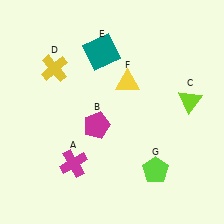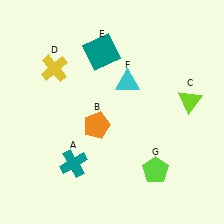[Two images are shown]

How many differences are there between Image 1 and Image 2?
There are 3 differences between the two images.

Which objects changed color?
A changed from magenta to teal. B changed from magenta to orange. F changed from yellow to cyan.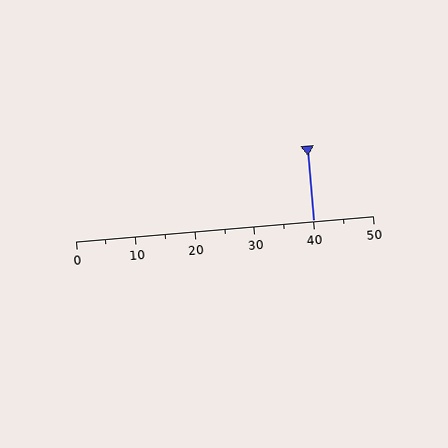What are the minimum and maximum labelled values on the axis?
The axis runs from 0 to 50.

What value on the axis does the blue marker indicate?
The marker indicates approximately 40.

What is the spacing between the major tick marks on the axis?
The major ticks are spaced 10 apart.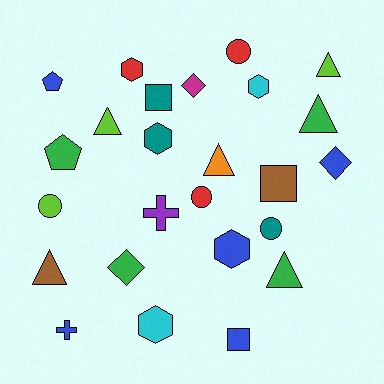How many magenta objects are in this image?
There is 1 magenta object.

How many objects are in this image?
There are 25 objects.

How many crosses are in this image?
There are 2 crosses.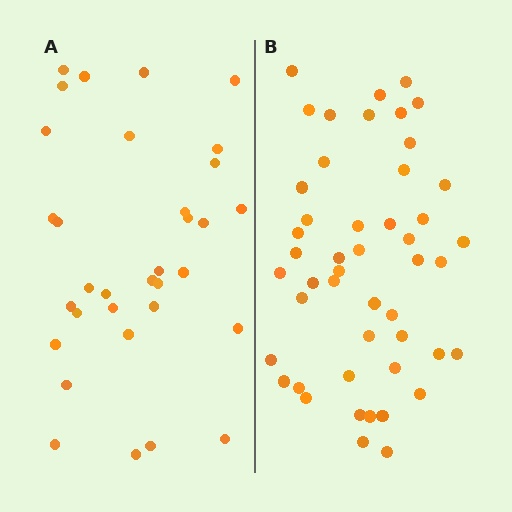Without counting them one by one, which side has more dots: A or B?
Region B (the right region) has more dots.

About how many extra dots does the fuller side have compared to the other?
Region B has approximately 15 more dots than region A.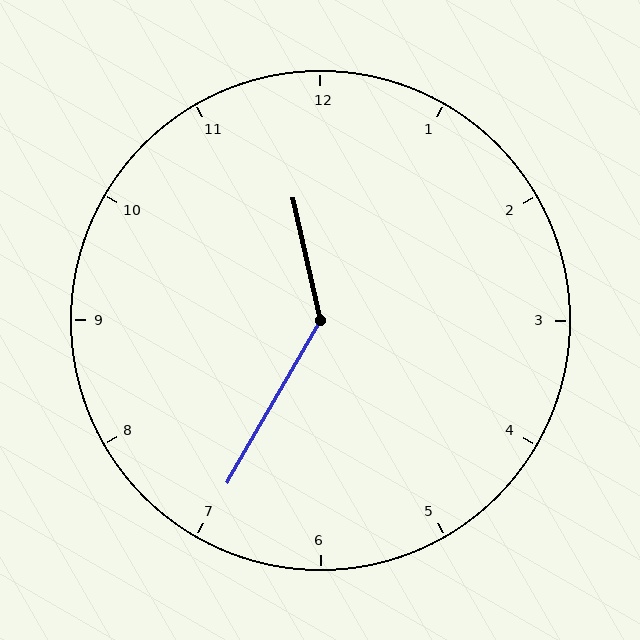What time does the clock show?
11:35.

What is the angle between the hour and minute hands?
Approximately 138 degrees.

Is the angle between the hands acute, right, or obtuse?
It is obtuse.